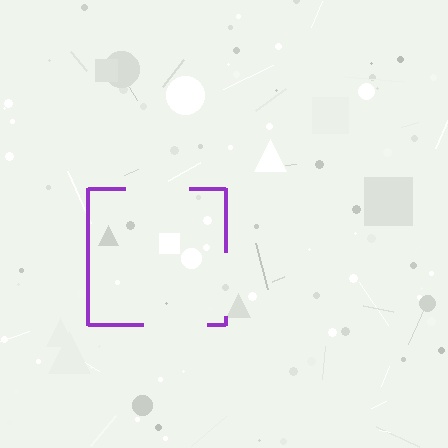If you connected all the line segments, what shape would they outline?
They would outline a square.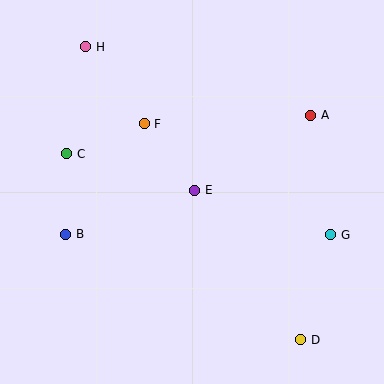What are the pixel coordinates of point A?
Point A is at (311, 115).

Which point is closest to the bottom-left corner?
Point B is closest to the bottom-left corner.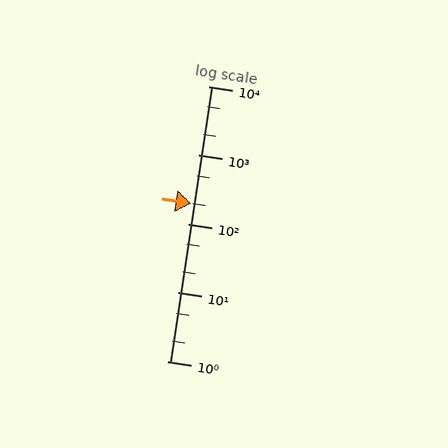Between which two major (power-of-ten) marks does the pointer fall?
The pointer is between 100 and 1000.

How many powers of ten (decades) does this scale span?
The scale spans 4 decades, from 1 to 10000.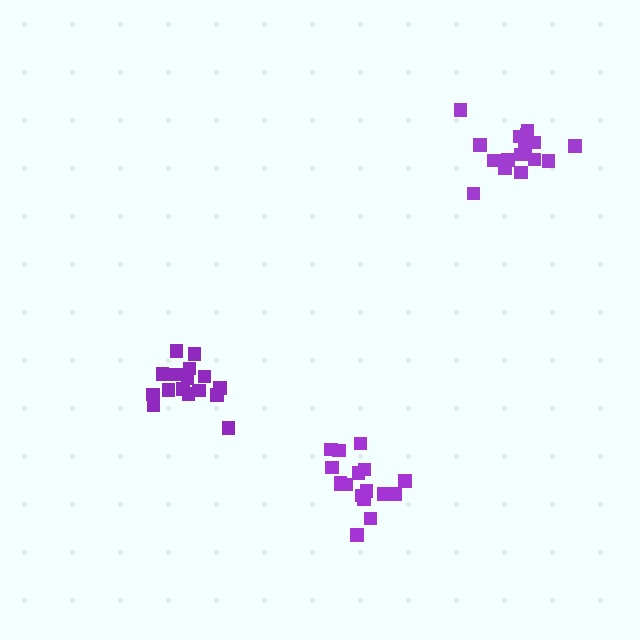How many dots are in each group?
Group 1: 16 dots, Group 2: 17 dots, Group 3: 17 dots (50 total).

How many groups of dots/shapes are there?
There are 3 groups.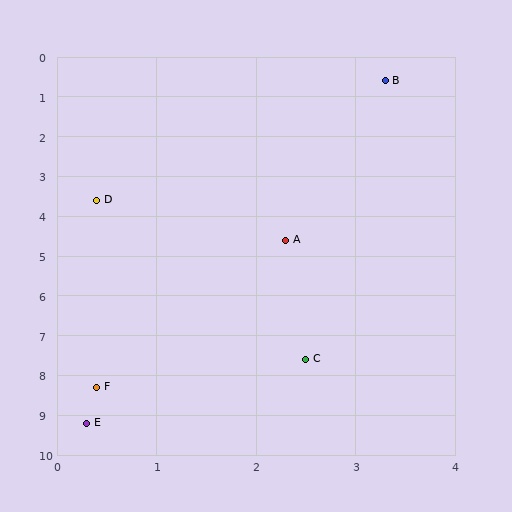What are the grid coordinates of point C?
Point C is at approximately (2.5, 7.6).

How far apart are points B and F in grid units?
Points B and F are about 8.2 grid units apart.